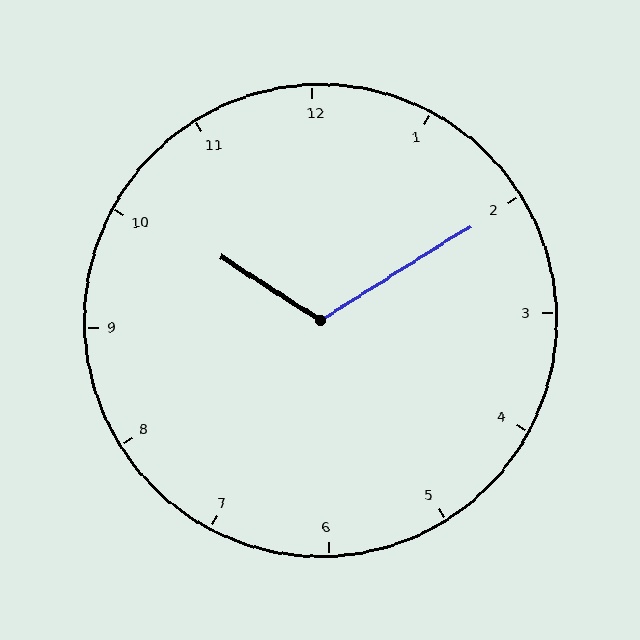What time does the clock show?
10:10.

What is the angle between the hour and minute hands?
Approximately 115 degrees.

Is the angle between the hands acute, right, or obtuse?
It is obtuse.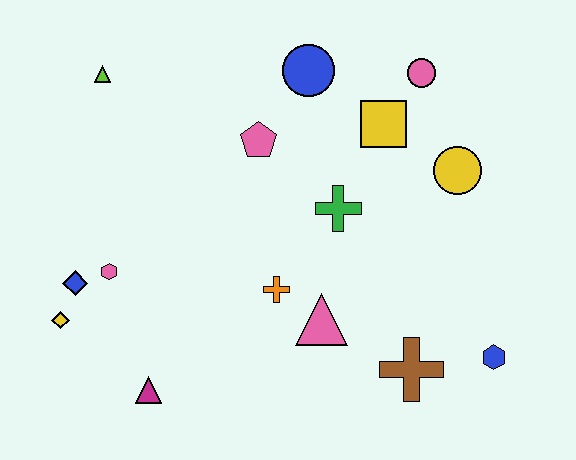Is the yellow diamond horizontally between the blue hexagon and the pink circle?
No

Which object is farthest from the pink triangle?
The lime triangle is farthest from the pink triangle.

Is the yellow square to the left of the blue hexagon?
Yes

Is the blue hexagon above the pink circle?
No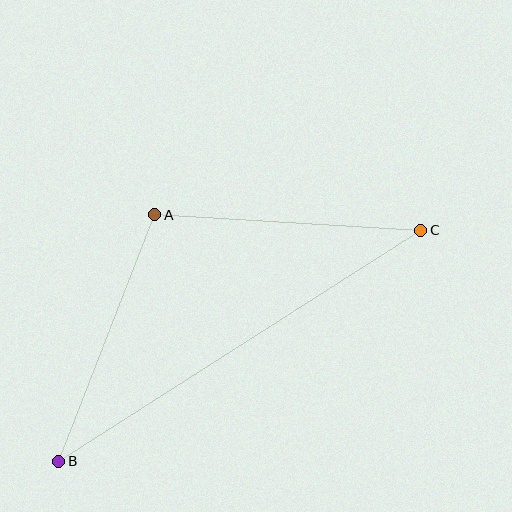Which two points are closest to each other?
Points A and B are closest to each other.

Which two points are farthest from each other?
Points B and C are farthest from each other.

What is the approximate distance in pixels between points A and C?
The distance between A and C is approximately 266 pixels.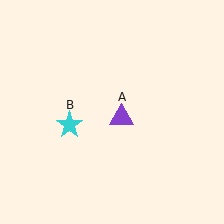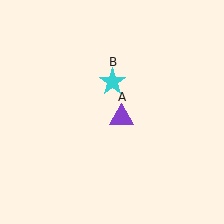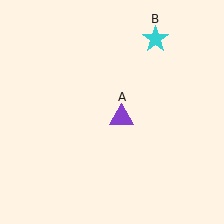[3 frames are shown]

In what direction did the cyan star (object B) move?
The cyan star (object B) moved up and to the right.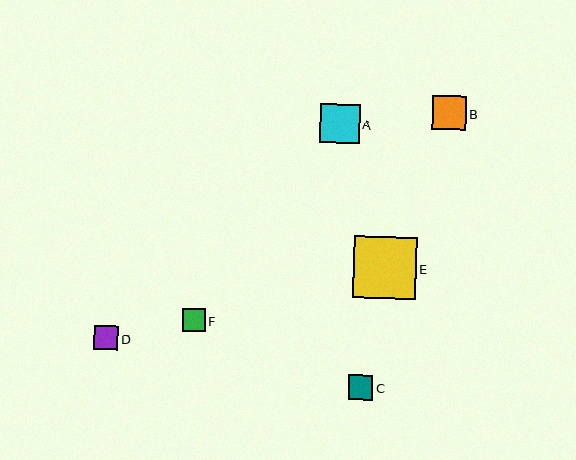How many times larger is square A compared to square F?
Square A is approximately 1.7 times the size of square F.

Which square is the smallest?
Square F is the smallest with a size of approximately 23 pixels.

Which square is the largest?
Square E is the largest with a size of approximately 62 pixels.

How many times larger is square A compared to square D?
Square A is approximately 1.7 times the size of square D.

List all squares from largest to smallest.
From largest to smallest: E, A, B, C, D, F.